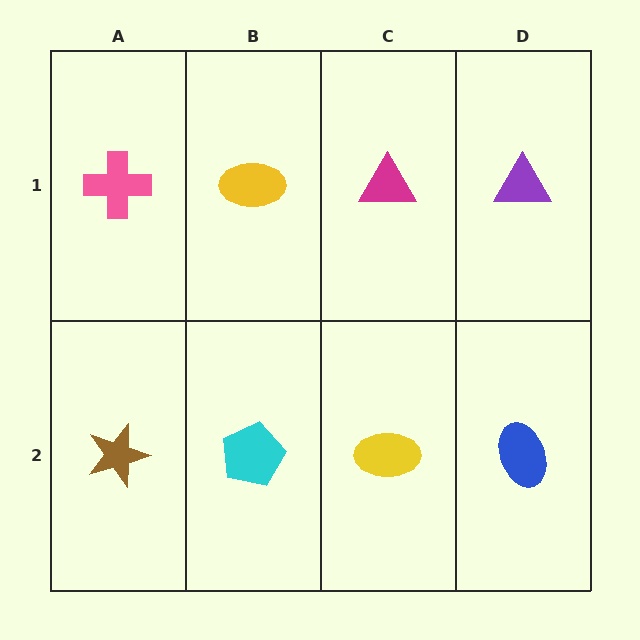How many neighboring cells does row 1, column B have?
3.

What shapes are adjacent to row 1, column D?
A blue ellipse (row 2, column D), a magenta triangle (row 1, column C).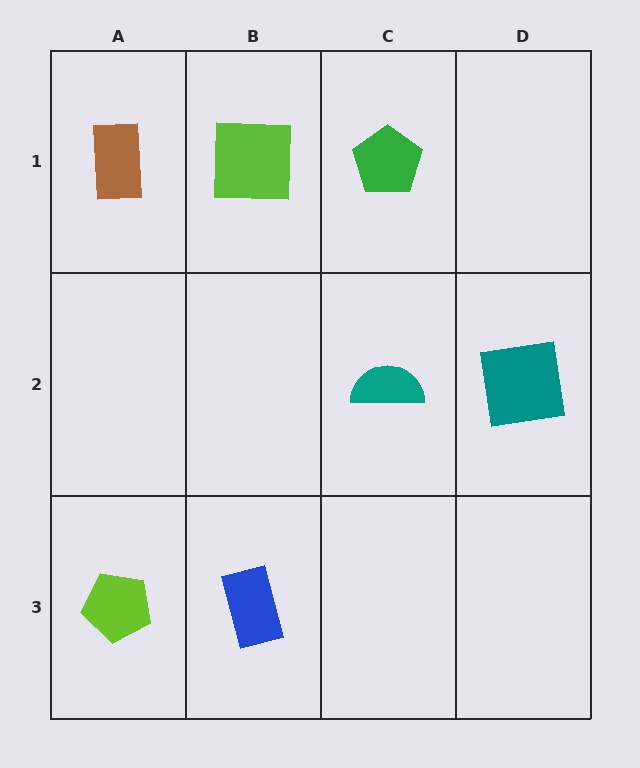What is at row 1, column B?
A lime square.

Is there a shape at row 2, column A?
No, that cell is empty.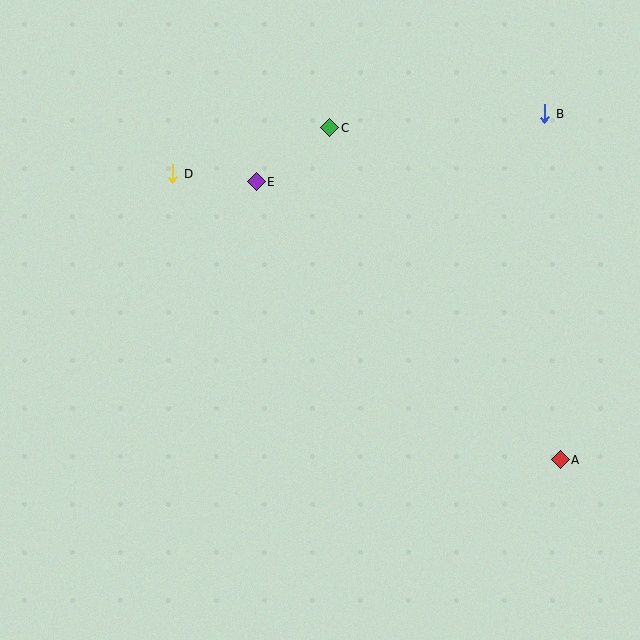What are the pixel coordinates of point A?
Point A is at (560, 460).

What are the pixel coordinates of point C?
Point C is at (330, 128).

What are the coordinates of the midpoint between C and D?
The midpoint between C and D is at (251, 151).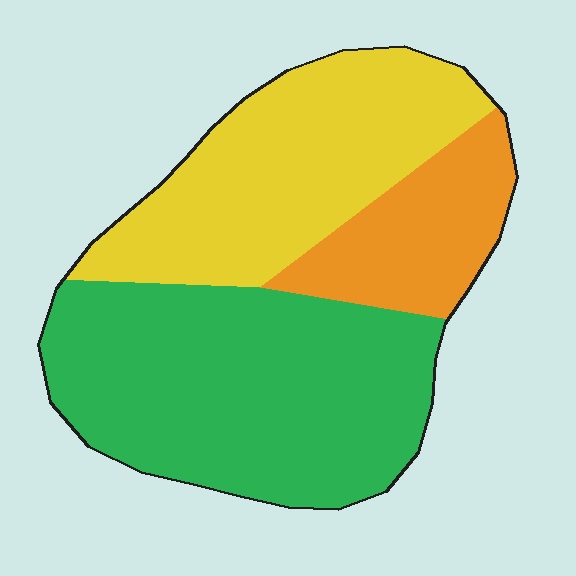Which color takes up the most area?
Green, at roughly 50%.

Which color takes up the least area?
Orange, at roughly 15%.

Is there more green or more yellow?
Green.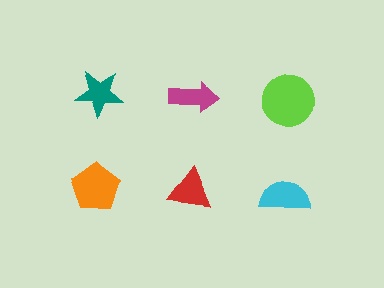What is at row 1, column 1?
A teal star.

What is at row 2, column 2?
A red triangle.